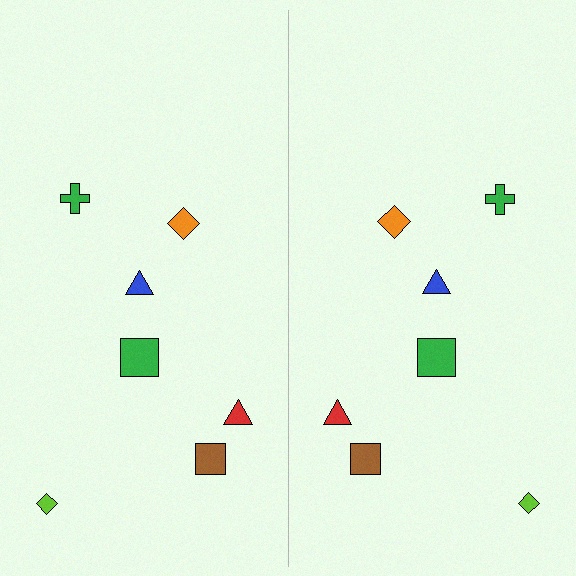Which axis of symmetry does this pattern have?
The pattern has a vertical axis of symmetry running through the center of the image.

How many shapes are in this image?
There are 14 shapes in this image.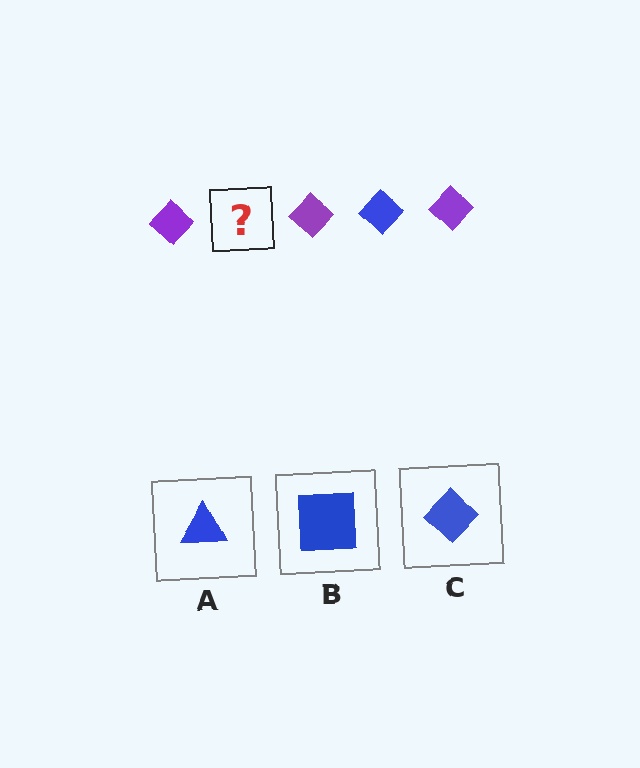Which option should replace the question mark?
Option C.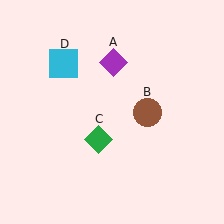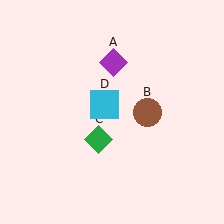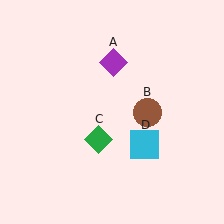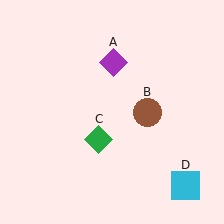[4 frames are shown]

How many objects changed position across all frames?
1 object changed position: cyan square (object D).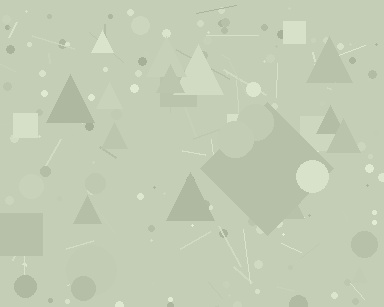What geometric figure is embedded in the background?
A diamond is embedded in the background.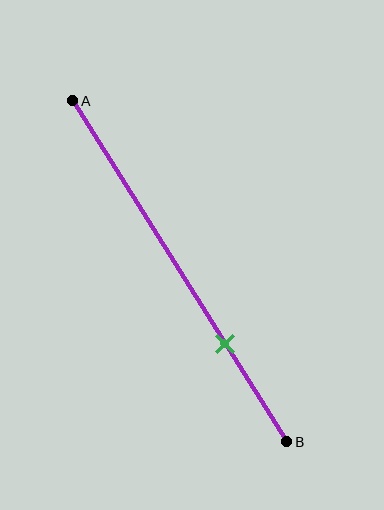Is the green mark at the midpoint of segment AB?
No, the mark is at about 70% from A, not at the 50% midpoint.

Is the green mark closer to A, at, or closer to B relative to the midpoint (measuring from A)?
The green mark is closer to point B than the midpoint of segment AB.